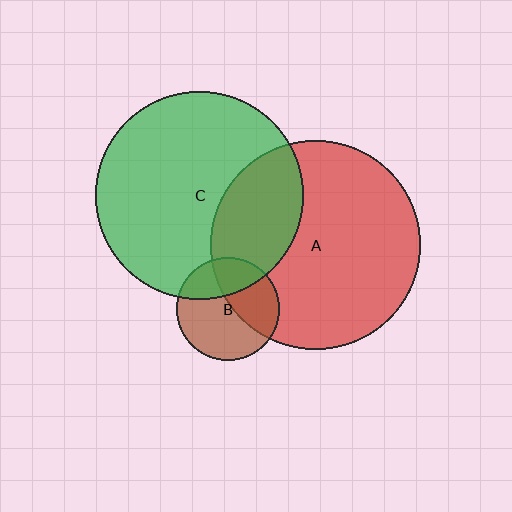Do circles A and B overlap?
Yes.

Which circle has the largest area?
Circle A (red).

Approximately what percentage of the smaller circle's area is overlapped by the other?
Approximately 40%.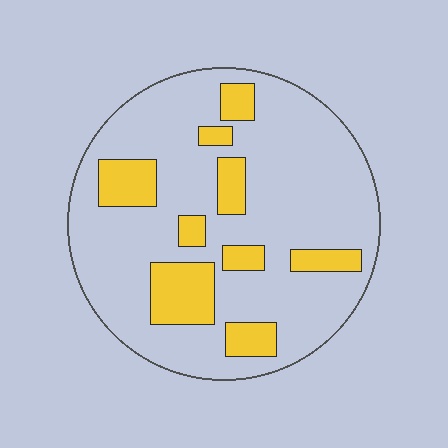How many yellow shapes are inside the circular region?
9.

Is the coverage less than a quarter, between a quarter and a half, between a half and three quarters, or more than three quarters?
Less than a quarter.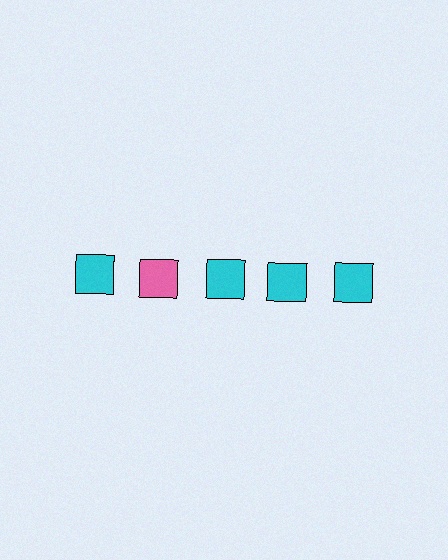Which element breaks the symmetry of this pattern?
The pink square in the top row, second from left column breaks the symmetry. All other shapes are cyan squares.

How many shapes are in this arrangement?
There are 5 shapes arranged in a grid pattern.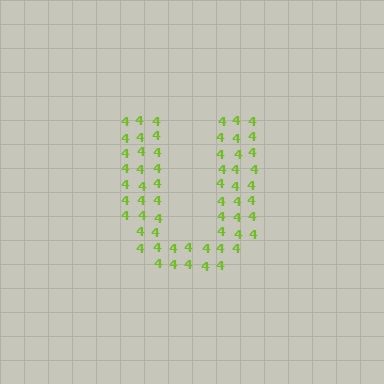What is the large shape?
The large shape is the letter U.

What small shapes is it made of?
It is made of small digit 4's.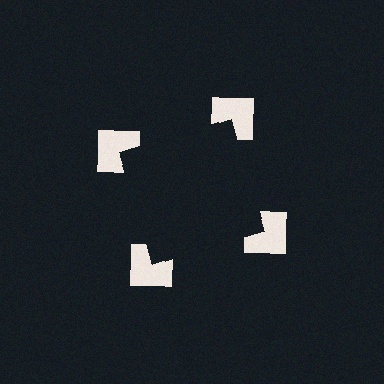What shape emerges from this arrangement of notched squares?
An illusory square — its edges are inferred from the aligned wedge cuts in the notched squares, not physically drawn.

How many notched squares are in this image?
There are 4 — one at each vertex of the illusory square.